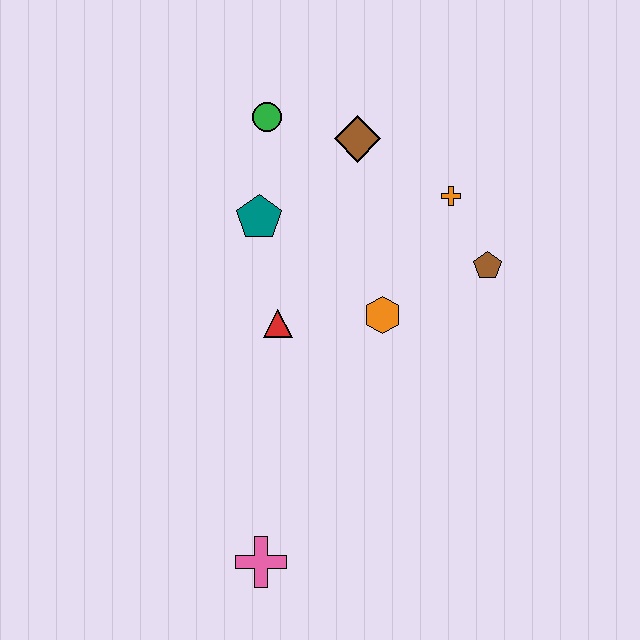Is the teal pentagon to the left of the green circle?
Yes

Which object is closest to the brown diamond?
The green circle is closest to the brown diamond.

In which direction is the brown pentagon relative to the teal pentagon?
The brown pentagon is to the right of the teal pentagon.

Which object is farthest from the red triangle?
The pink cross is farthest from the red triangle.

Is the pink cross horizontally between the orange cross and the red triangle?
No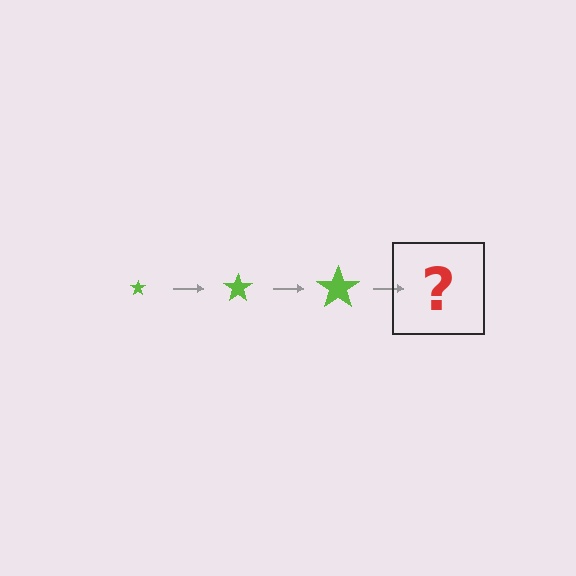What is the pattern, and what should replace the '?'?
The pattern is that the star gets progressively larger each step. The '?' should be a lime star, larger than the previous one.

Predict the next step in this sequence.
The next step is a lime star, larger than the previous one.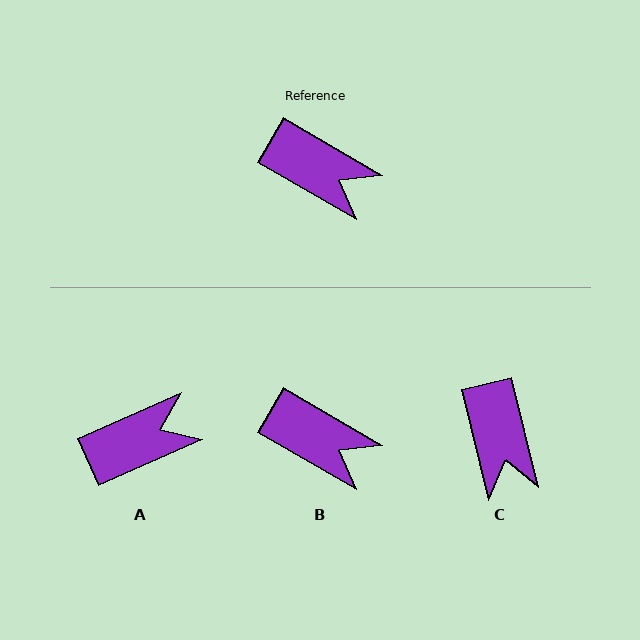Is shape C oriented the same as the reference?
No, it is off by about 46 degrees.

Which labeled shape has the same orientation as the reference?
B.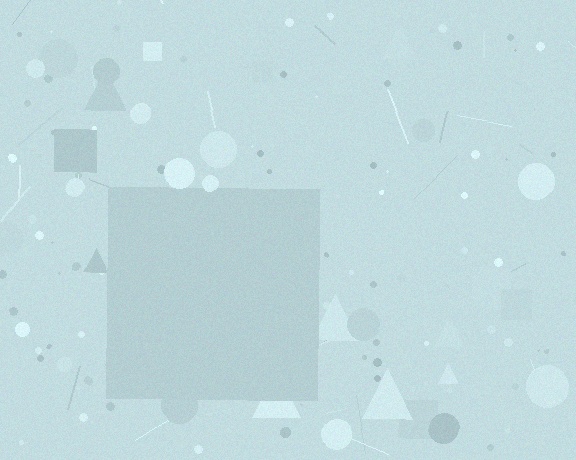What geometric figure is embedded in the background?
A square is embedded in the background.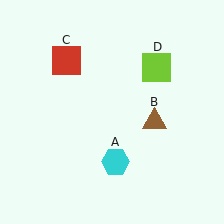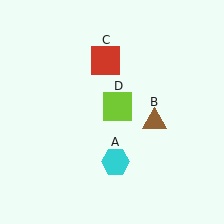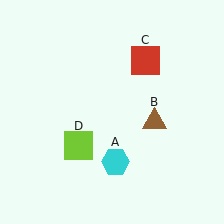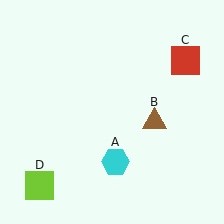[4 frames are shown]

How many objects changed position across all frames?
2 objects changed position: red square (object C), lime square (object D).